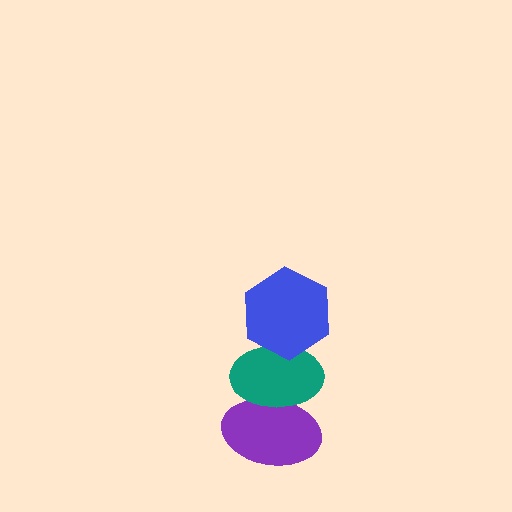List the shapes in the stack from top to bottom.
From top to bottom: the blue hexagon, the teal ellipse, the purple ellipse.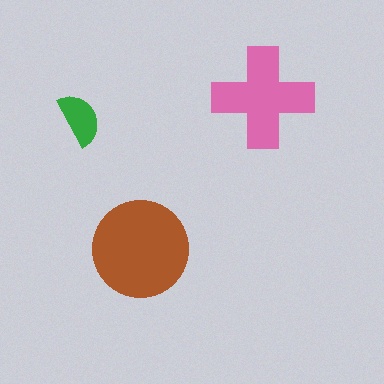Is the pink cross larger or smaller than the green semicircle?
Larger.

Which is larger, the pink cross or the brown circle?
The brown circle.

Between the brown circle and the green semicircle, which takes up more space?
The brown circle.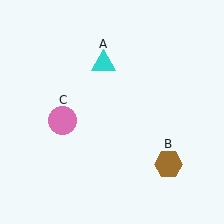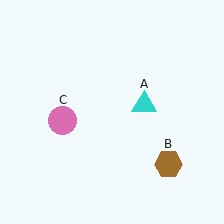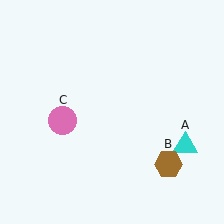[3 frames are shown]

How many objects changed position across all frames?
1 object changed position: cyan triangle (object A).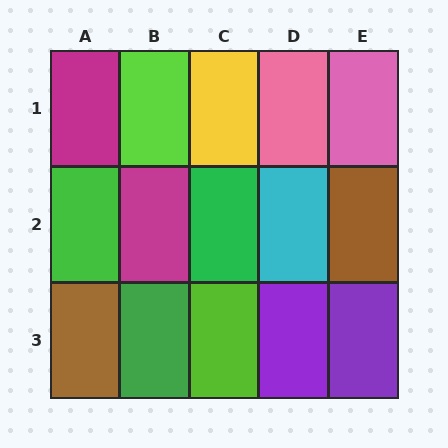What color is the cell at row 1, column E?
Pink.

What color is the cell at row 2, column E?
Brown.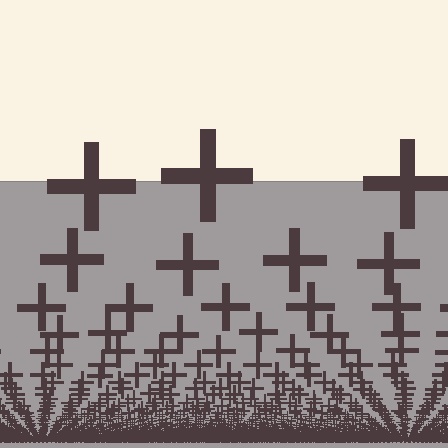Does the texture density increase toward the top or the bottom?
Density increases toward the bottom.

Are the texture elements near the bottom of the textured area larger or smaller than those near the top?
Smaller. The gradient is inverted — elements near the bottom are smaller and denser.